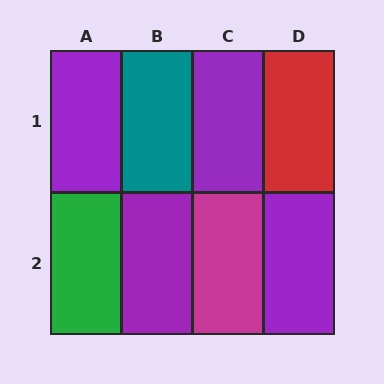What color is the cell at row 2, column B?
Purple.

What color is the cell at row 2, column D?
Purple.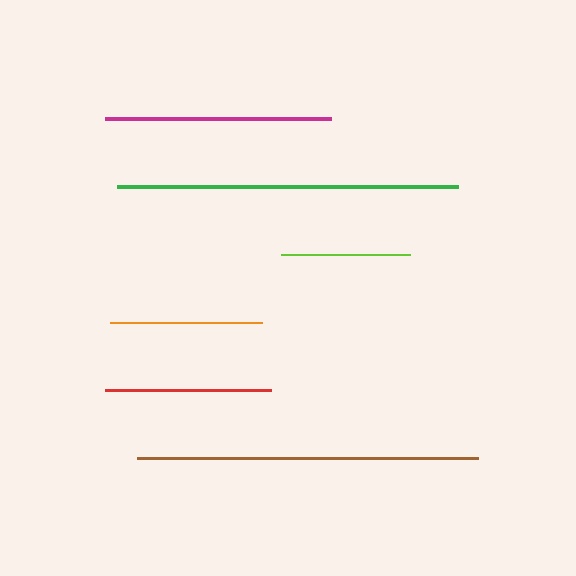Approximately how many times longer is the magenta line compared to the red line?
The magenta line is approximately 1.4 times the length of the red line.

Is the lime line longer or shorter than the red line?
The red line is longer than the lime line.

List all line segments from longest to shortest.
From longest to shortest: brown, green, magenta, red, orange, lime.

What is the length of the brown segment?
The brown segment is approximately 341 pixels long.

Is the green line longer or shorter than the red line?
The green line is longer than the red line.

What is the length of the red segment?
The red segment is approximately 166 pixels long.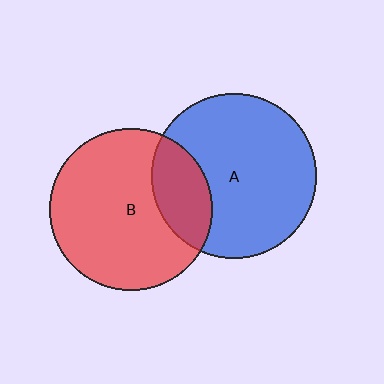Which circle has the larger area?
Circle A (blue).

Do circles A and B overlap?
Yes.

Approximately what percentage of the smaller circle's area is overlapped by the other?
Approximately 25%.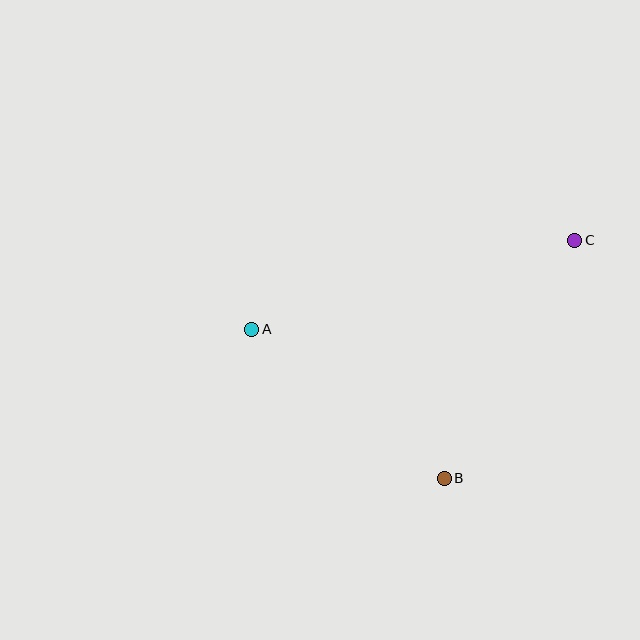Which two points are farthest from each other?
Points A and C are farthest from each other.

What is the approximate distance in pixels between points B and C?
The distance between B and C is approximately 271 pixels.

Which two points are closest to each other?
Points A and B are closest to each other.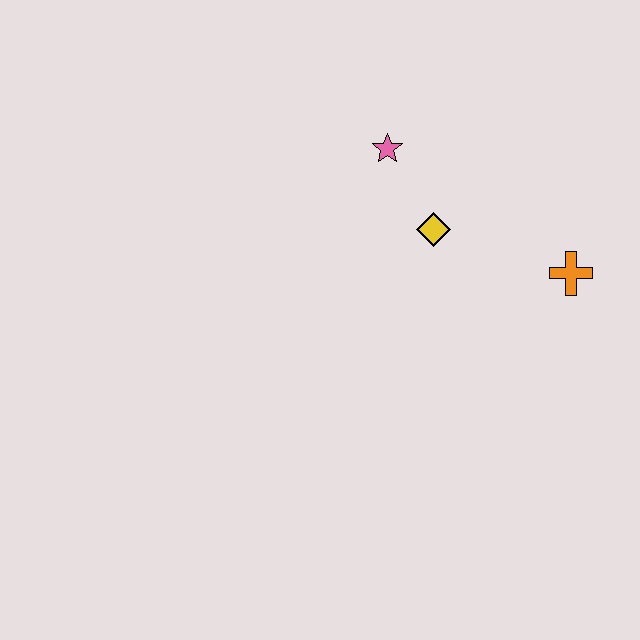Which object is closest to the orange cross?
The yellow diamond is closest to the orange cross.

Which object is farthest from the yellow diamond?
The orange cross is farthest from the yellow diamond.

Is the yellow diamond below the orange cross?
No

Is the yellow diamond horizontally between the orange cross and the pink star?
Yes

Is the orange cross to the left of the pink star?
No